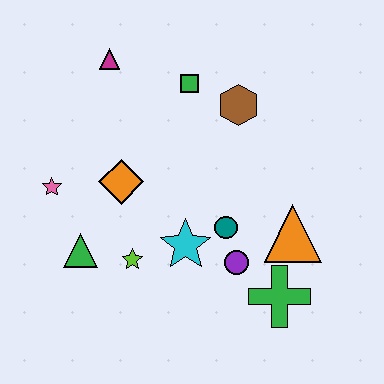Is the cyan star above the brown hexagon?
No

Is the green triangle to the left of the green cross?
Yes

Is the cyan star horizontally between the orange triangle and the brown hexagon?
No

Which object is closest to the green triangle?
The lime star is closest to the green triangle.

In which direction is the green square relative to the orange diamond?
The green square is above the orange diamond.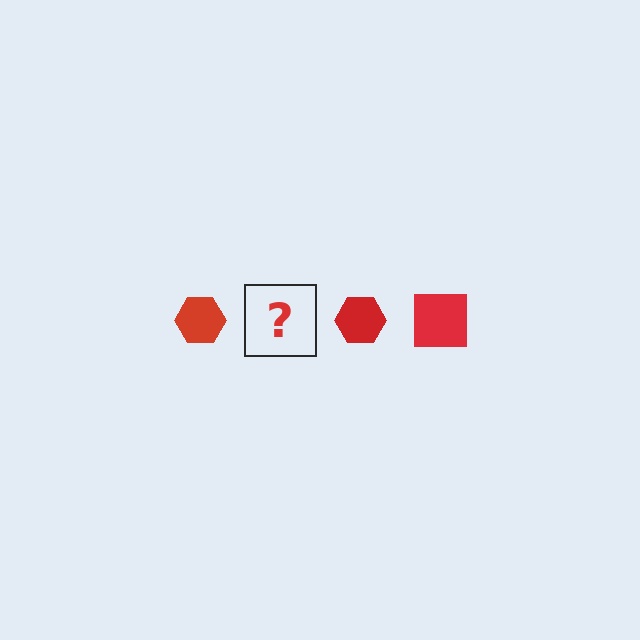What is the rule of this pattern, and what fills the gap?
The rule is that the pattern cycles through hexagon, square shapes in red. The gap should be filled with a red square.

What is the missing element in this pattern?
The missing element is a red square.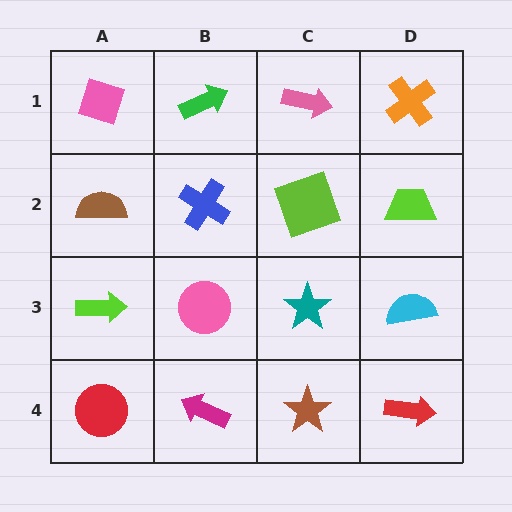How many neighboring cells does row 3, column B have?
4.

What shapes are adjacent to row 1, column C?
A lime square (row 2, column C), a green arrow (row 1, column B), an orange cross (row 1, column D).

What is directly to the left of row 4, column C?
A magenta arrow.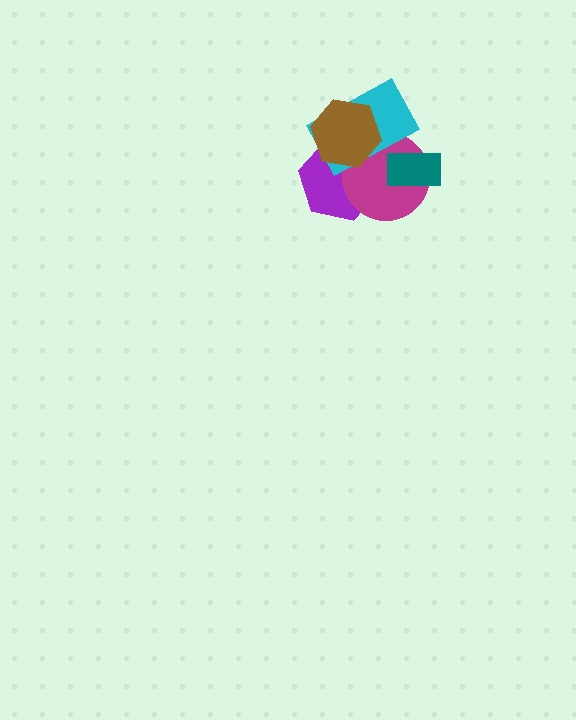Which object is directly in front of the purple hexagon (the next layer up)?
The magenta circle is directly in front of the purple hexagon.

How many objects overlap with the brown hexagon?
3 objects overlap with the brown hexagon.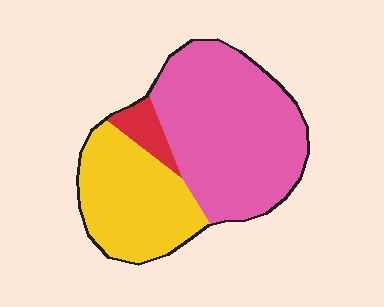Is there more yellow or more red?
Yellow.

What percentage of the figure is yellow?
Yellow takes up between a quarter and a half of the figure.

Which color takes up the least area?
Red, at roughly 5%.